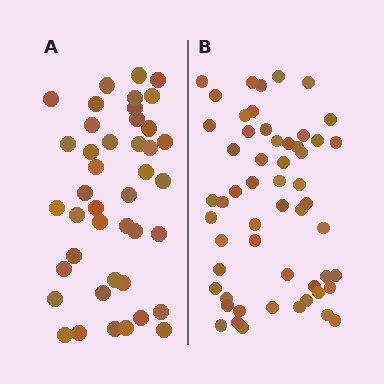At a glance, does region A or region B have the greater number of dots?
Region B (the right region) has more dots.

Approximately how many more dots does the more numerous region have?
Region B has approximately 15 more dots than region A.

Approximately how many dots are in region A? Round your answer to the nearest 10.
About 40 dots. (The exact count is 42, which rounds to 40.)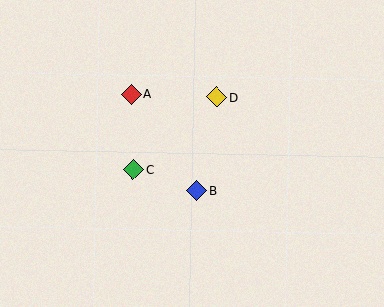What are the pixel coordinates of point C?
Point C is at (134, 170).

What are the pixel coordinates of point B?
Point B is at (197, 191).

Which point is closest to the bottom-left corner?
Point C is closest to the bottom-left corner.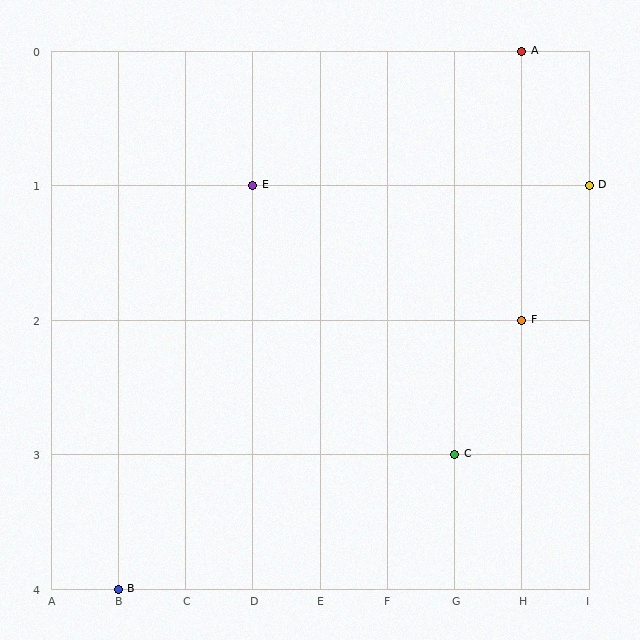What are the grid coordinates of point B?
Point B is at grid coordinates (B, 4).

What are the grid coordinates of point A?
Point A is at grid coordinates (H, 0).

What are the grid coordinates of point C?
Point C is at grid coordinates (G, 3).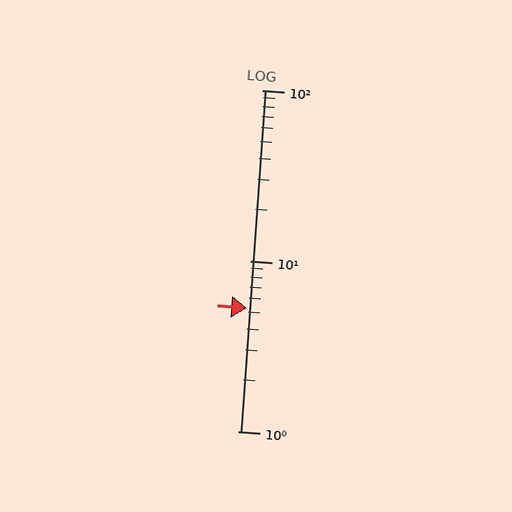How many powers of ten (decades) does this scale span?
The scale spans 2 decades, from 1 to 100.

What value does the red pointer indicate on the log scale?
The pointer indicates approximately 5.3.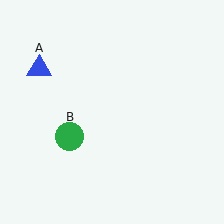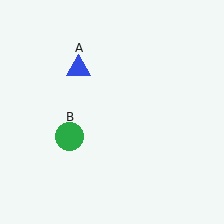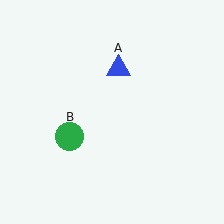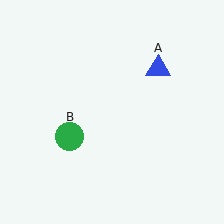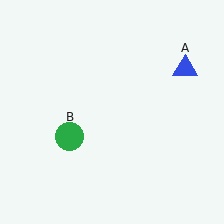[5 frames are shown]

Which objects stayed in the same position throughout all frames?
Green circle (object B) remained stationary.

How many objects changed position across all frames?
1 object changed position: blue triangle (object A).